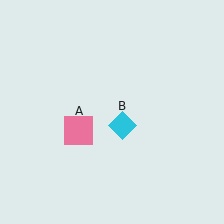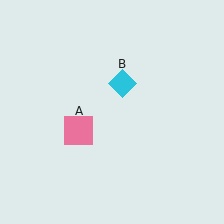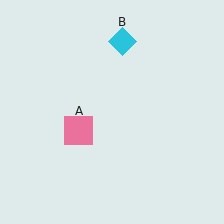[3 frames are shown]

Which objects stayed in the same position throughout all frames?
Pink square (object A) remained stationary.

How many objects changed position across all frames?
1 object changed position: cyan diamond (object B).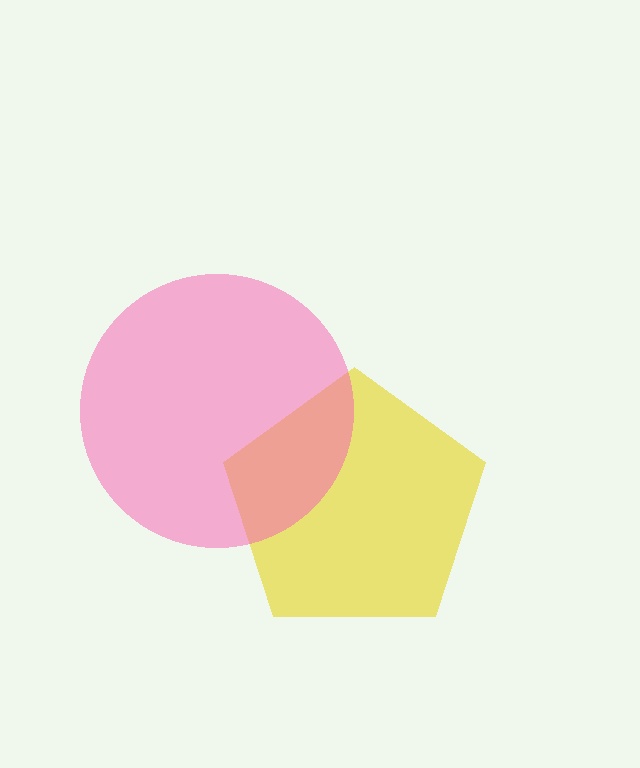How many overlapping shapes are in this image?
There are 2 overlapping shapes in the image.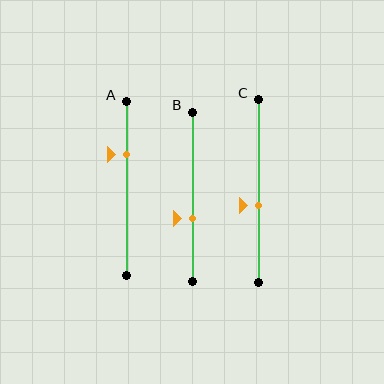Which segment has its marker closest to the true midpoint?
Segment C has its marker closest to the true midpoint.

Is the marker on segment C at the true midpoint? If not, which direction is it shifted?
No, the marker on segment C is shifted downward by about 8% of the segment length.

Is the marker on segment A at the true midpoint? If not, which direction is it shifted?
No, the marker on segment A is shifted upward by about 20% of the segment length.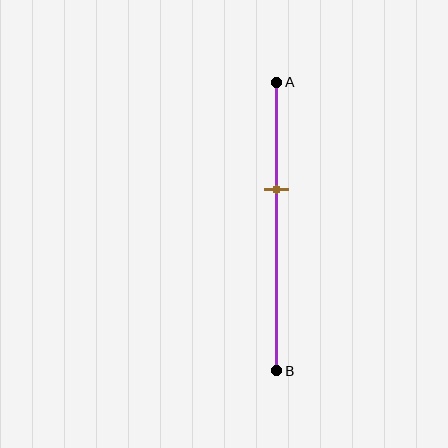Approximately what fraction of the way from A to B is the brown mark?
The brown mark is approximately 35% of the way from A to B.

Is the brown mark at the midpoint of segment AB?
No, the mark is at about 35% from A, not at the 50% midpoint.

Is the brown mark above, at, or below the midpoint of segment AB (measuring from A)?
The brown mark is above the midpoint of segment AB.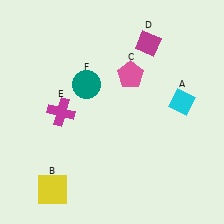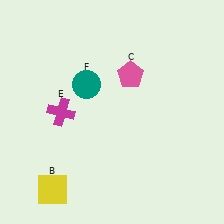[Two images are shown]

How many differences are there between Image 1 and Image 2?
There are 2 differences between the two images.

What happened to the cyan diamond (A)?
The cyan diamond (A) was removed in Image 2. It was in the top-right area of Image 1.